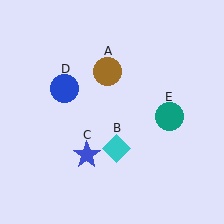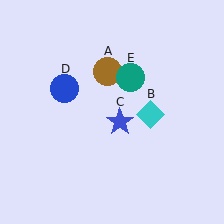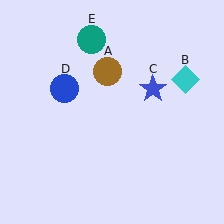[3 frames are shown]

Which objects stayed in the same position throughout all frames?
Brown circle (object A) and blue circle (object D) remained stationary.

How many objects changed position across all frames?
3 objects changed position: cyan diamond (object B), blue star (object C), teal circle (object E).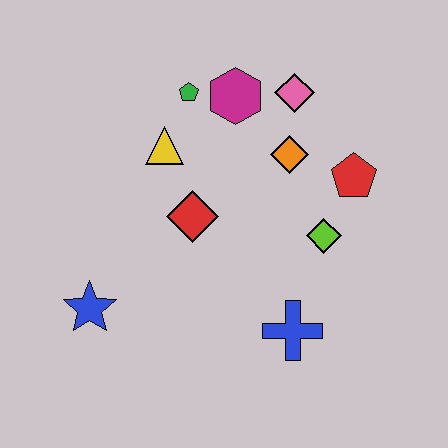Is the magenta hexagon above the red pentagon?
Yes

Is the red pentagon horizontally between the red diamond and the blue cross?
No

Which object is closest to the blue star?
The red diamond is closest to the blue star.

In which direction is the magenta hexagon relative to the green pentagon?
The magenta hexagon is to the right of the green pentagon.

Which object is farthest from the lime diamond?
The blue star is farthest from the lime diamond.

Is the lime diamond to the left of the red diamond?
No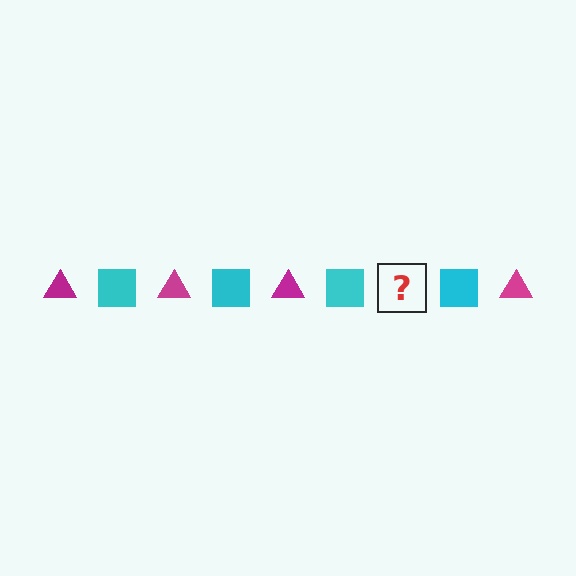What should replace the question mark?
The question mark should be replaced with a magenta triangle.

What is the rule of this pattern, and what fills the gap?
The rule is that the pattern alternates between magenta triangle and cyan square. The gap should be filled with a magenta triangle.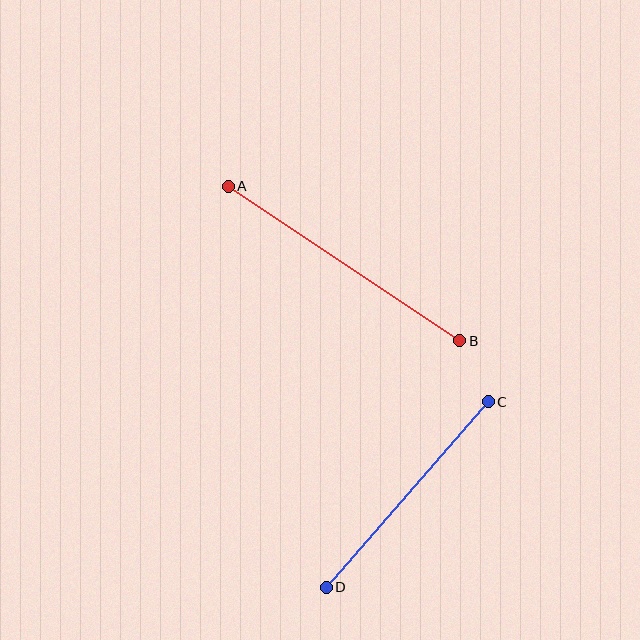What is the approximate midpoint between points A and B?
The midpoint is at approximately (344, 264) pixels.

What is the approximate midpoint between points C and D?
The midpoint is at approximately (407, 495) pixels.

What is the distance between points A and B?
The distance is approximately 278 pixels.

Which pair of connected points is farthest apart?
Points A and B are farthest apart.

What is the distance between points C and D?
The distance is approximately 246 pixels.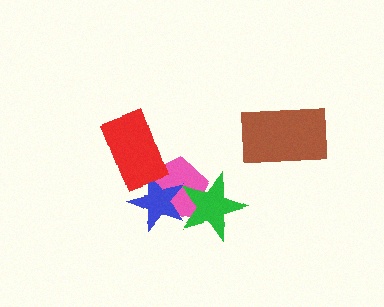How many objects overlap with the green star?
2 objects overlap with the green star.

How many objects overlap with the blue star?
3 objects overlap with the blue star.